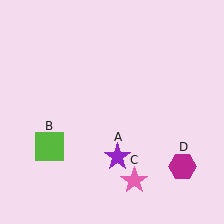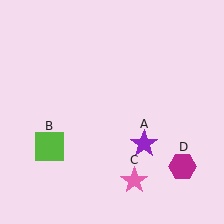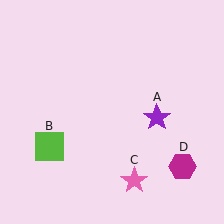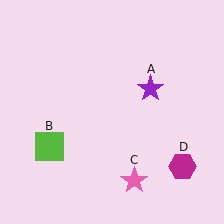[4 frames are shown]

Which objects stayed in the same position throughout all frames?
Lime square (object B) and pink star (object C) and magenta hexagon (object D) remained stationary.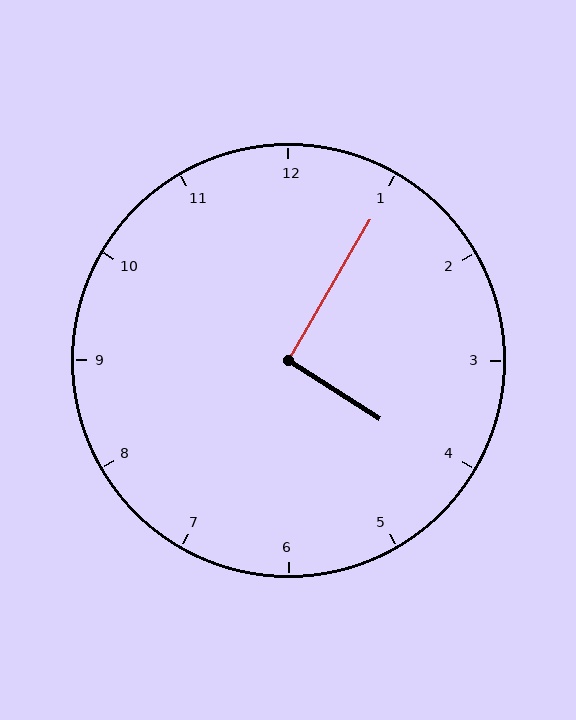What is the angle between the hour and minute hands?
Approximately 92 degrees.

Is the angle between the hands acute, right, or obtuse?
It is right.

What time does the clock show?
4:05.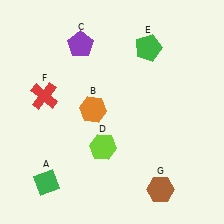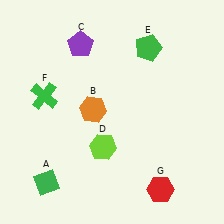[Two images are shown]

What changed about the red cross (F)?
In Image 1, F is red. In Image 2, it changed to green.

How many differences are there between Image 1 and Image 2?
There are 2 differences between the two images.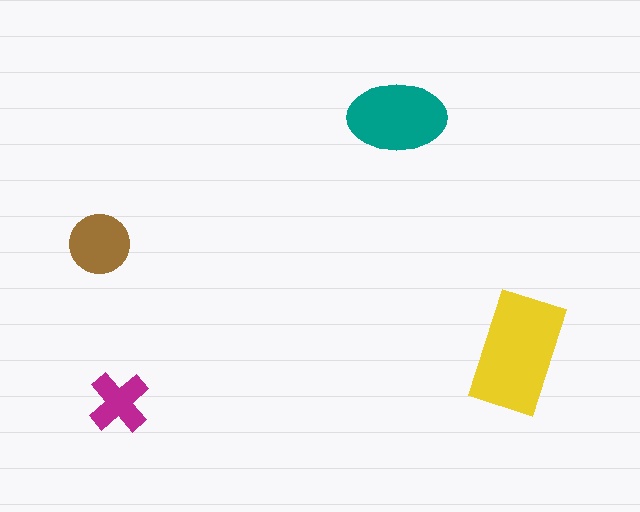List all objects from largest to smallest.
The yellow rectangle, the teal ellipse, the brown circle, the magenta cross.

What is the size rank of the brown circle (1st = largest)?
3rd.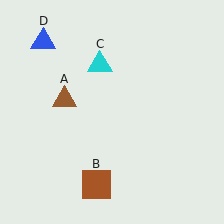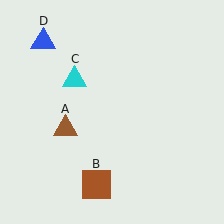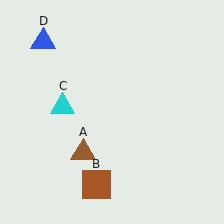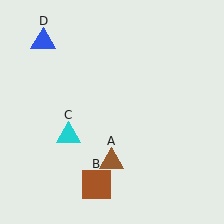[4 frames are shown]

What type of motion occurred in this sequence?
The brown triangle (object A), cyan triangle (object C) rotated counterclockwise around the center of the scene.